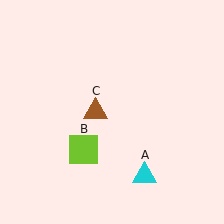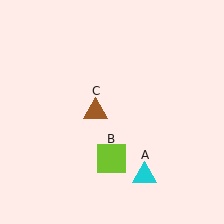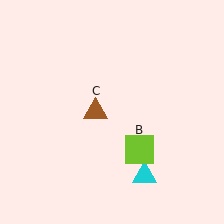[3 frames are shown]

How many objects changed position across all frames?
1 object changed position: lime square (object B).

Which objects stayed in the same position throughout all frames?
Cyan triangle (object A) and brown triangle (object C) remained stationary.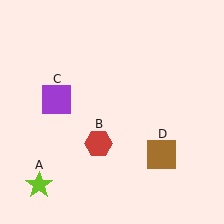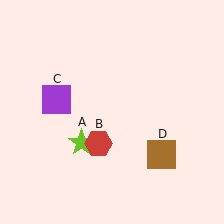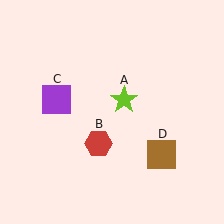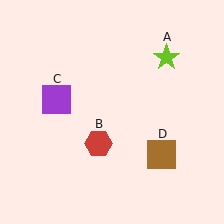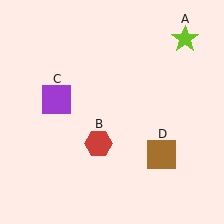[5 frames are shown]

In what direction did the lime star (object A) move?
The lime star (object A) moved up and to the right.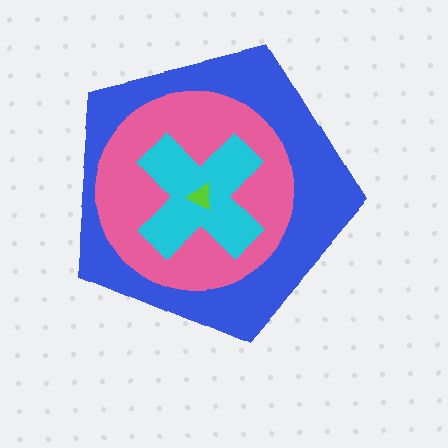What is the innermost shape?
The lime triangle.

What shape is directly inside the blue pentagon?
The pink circle.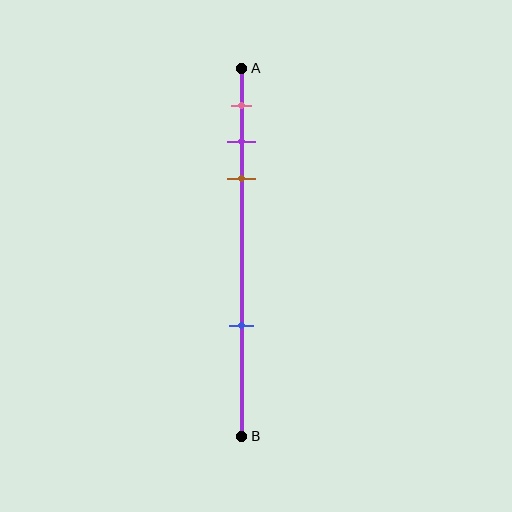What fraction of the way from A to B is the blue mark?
The blue mark is approximately 70% (0.7) of the way from A to B.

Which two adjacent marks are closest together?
The purple and brown marks are the closest adjacent pair.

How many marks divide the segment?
There are 4 marks dividing the segment.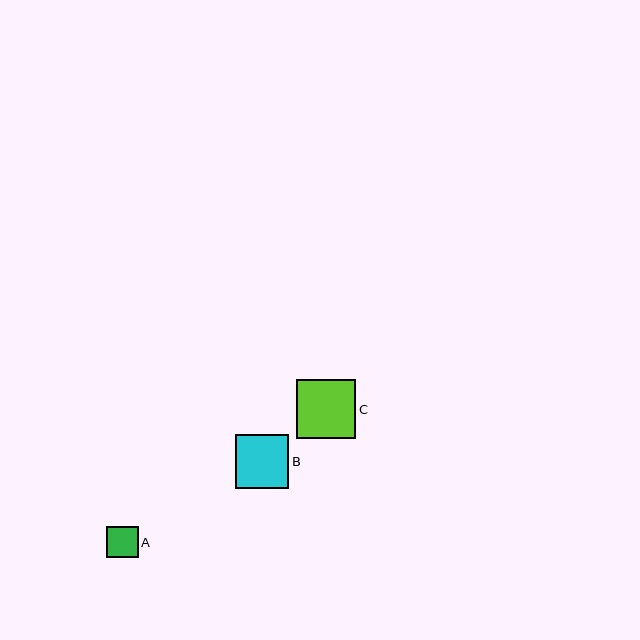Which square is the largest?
Square C is the largest with a size of approximately 59 pixels.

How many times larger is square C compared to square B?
Square C is approximately 1.1 times the size of square B.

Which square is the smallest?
Square A is the smallest with a size of approximately 32 pixels.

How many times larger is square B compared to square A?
Square B is approximately 1.7 times the size of square A.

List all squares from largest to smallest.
From largest to smallest: C, B, A.